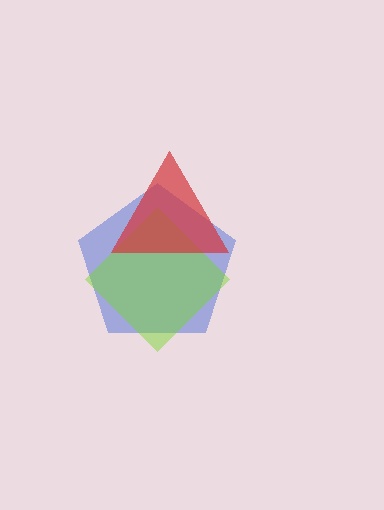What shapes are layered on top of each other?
The layered shapes are: a blue pentagon, a lime diamond, a red triangle.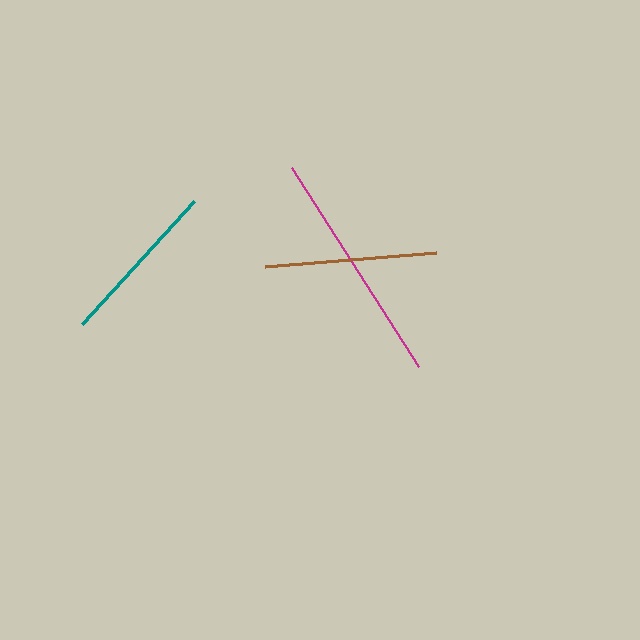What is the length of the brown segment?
The brown segment is approximately 171 pixels long.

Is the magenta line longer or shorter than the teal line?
The magenta line is longer than the teal line.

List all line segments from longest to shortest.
From longest to shortest: magenta, brown, teal.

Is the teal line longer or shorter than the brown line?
The brown line is longer than the teal line.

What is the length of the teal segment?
The teal segment is approximately 166 pixels long.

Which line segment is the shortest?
The teal line is the shortest at approximately 166 pixels.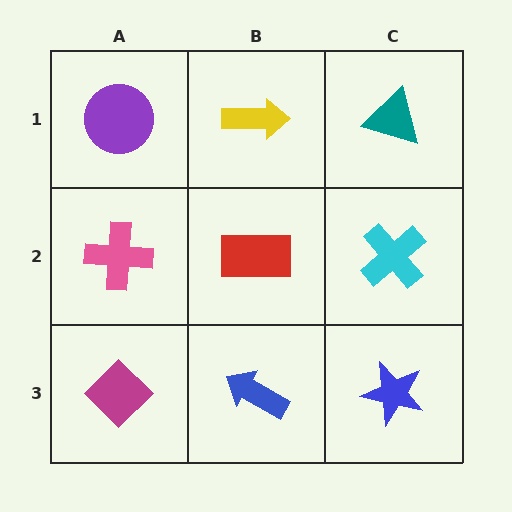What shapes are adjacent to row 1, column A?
A pink cross (row 2, column A), a yellow arrow (row 1, column B).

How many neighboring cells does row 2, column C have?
3.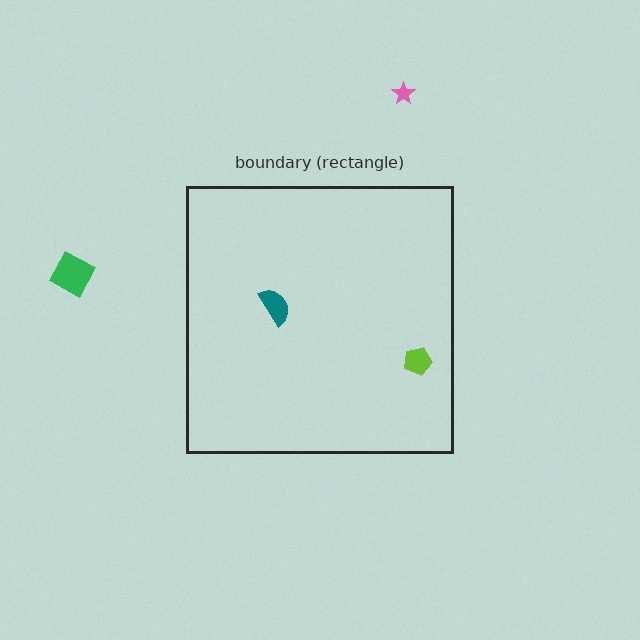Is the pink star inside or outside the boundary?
Outside.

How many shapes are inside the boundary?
2 inside, 2 outside.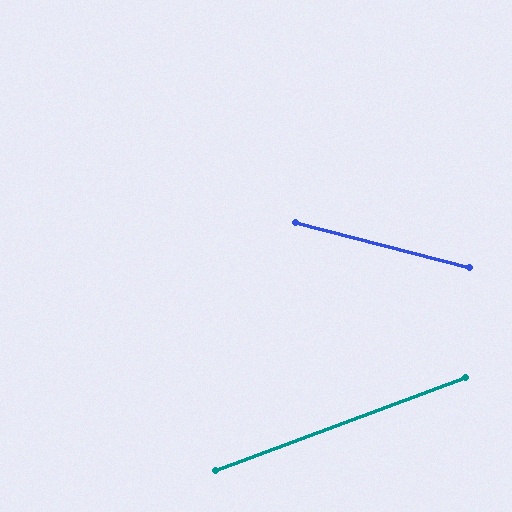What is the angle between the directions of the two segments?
Approximately 35 degrees.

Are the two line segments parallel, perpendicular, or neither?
Neither parallel nor perpendicular — they differ by about 35°.